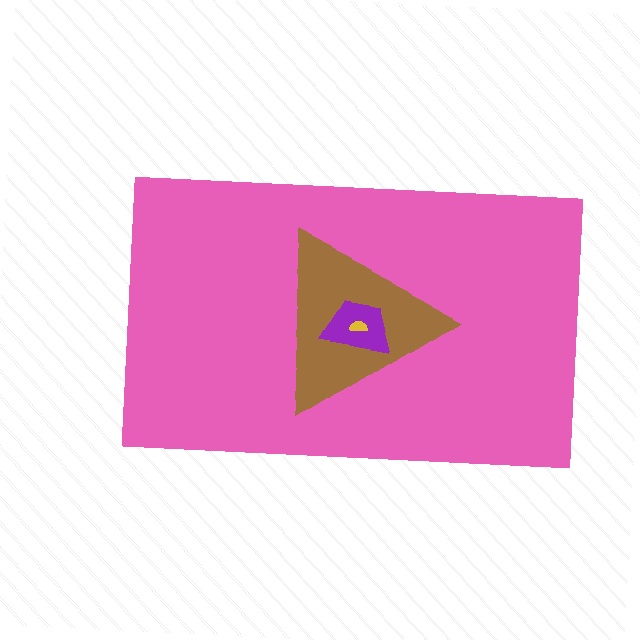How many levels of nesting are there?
4.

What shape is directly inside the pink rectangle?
The brown triangle.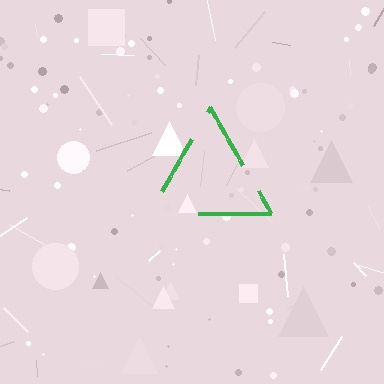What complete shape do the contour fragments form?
The contour fragments form a triangle.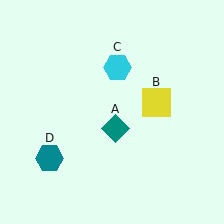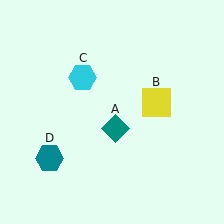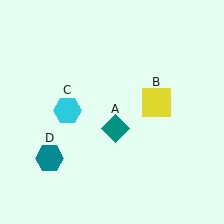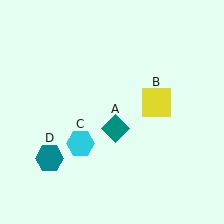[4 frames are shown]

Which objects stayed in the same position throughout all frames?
Teal diamond (object A) and yellow square (object B) and teal hexagon (object D) remained stationary.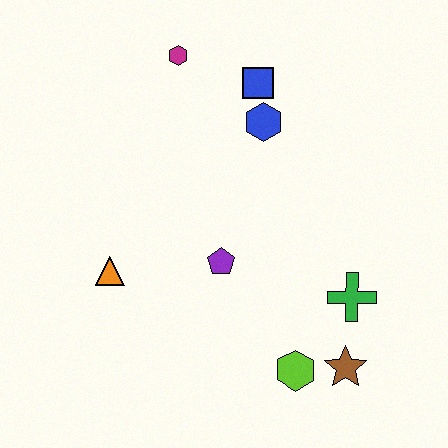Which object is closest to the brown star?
The lime hexagon is closest to the brown star.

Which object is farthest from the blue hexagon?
The brown star is farthest from the blue hexagon.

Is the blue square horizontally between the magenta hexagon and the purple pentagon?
No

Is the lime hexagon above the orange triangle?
No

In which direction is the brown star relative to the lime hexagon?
The brown star is to the right of the lime hexagon.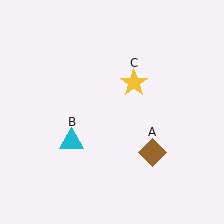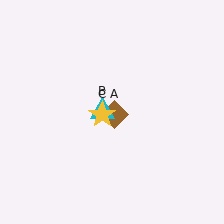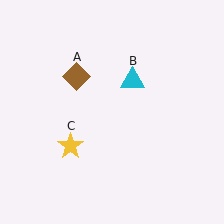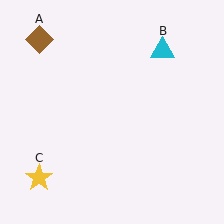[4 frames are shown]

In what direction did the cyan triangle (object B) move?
The cyan triangle (object B) moved up and to the right.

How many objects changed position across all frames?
3 objects changed position: brown diamond (object A), cyan triangle (object B), yellow star (object C).